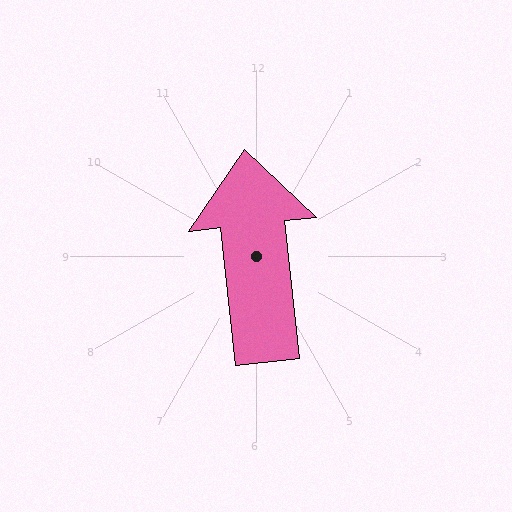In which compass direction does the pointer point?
North.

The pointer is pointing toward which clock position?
Roughly 12 o'clock.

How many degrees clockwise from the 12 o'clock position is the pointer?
Approximately 354 degrees.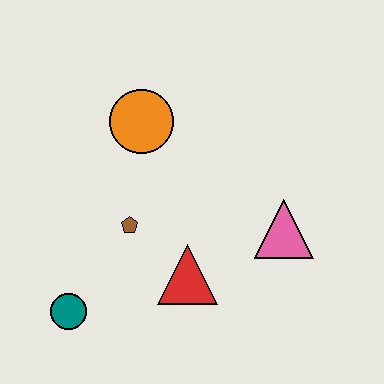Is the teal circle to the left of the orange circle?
Yes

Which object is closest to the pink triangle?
The red triangle is closest to the pink triangle.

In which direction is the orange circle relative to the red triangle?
The orange circle is above the red triangle.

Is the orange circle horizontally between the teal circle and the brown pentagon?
No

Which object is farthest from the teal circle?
The pink triangle is farthest from the teal circle.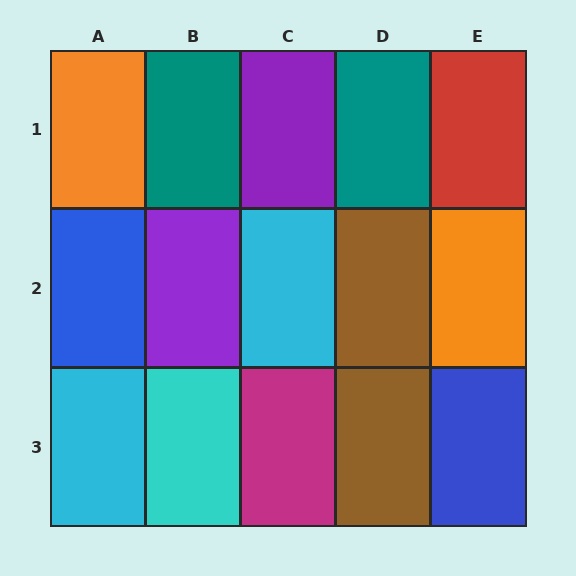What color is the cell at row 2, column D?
Brown.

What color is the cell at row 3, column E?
Blue.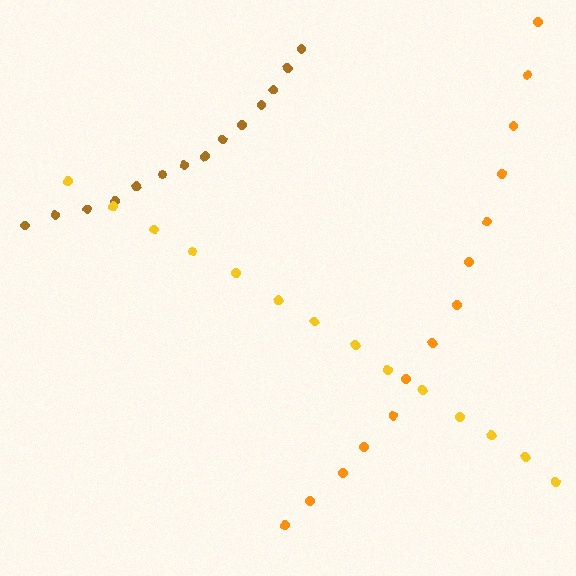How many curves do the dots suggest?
There are 3 distinct paths.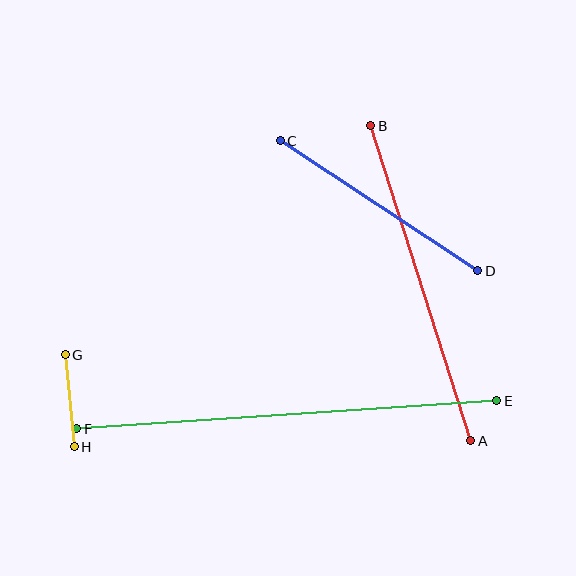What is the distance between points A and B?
The distance is approximately 331 pixels.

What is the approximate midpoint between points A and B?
The midpoint is at approximately (421, 283) pixels.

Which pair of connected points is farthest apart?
Points E and F are farthest apart.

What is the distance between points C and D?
The distance is approximately 237 pixels.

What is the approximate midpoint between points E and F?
The midpoint is at approximately (287, 415) pixels.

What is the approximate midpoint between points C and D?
The midpoint is at approximately (379, 206) pixels.